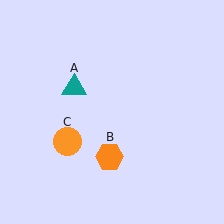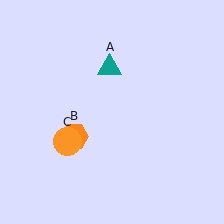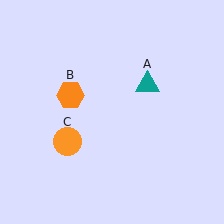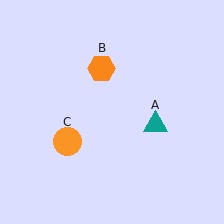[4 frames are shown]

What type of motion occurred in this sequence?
The teal triangle (object A), orange hexagon (object B) rotated clockwise around the center of the scene.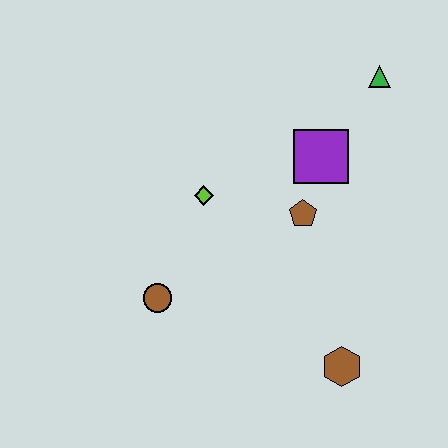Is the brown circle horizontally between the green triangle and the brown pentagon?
No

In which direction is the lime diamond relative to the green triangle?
The lime diamond is to the left of the green triangle.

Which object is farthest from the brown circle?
The green triangle is farthest from the brown circle.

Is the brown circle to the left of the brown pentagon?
Yes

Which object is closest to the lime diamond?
The brown pentagon is closest to the lime diamond.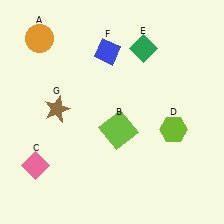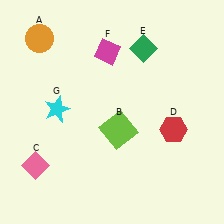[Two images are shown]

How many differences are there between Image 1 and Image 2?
There are 3 differences between the two images.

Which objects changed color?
D changed from lime to red. F changed from blue to magenta. G changed from brown to cyan.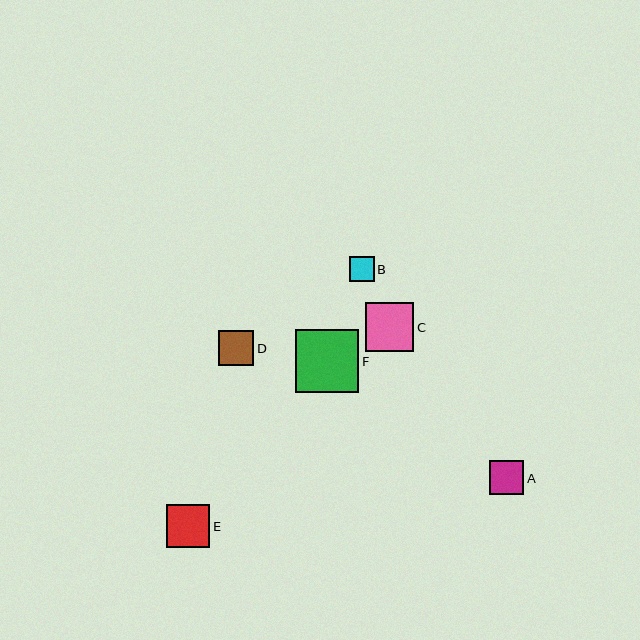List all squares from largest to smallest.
From largest to smallest: F, C, E, D, A, B.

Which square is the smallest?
Square B is the smallest with a size of approximately 25 pixels.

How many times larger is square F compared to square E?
Square F is approximately 1.5 times the size of square E.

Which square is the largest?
Square F is the largest with a size of approximately 64 pixels.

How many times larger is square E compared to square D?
Square E is approximately 1.2 times the size of square D.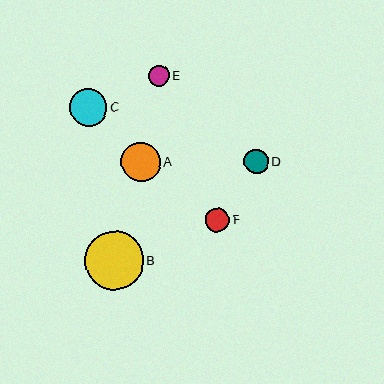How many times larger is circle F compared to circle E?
Circle F is approximately 1.1 times the size of circle E.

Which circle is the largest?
Circle B is the largest with a size of approximately 59 pixels.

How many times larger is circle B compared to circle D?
Circle B is approximately 2.4 times the size of circle D.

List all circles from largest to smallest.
From largest to smallest: B, A, C, D, F, E.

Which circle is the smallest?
Circle E is the smallest with a size of approximately 21 pixels.